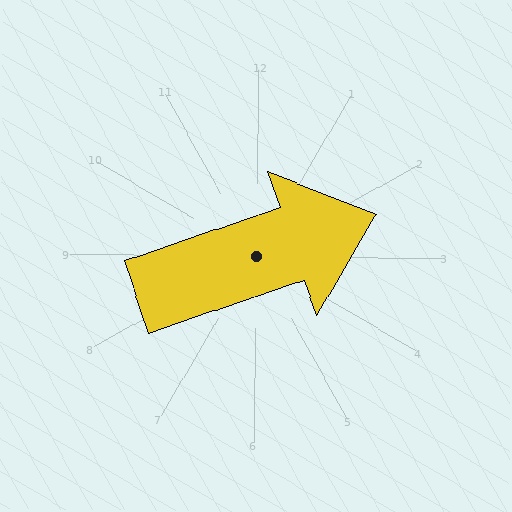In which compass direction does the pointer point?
East.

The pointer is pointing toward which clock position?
Roughly 2 o'clock.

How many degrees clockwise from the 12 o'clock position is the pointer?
Approximately 70 degrees.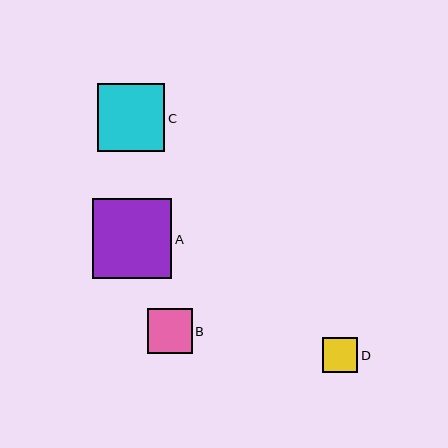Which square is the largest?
Square A is the largest with a size of approximately 80 pixels.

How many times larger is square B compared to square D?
Square B is approximately 1.3 times the size of square D.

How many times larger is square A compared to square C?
Square A is approximately 1.2 times the size of square C.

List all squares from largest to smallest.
From largest to smallest: A, C, B, D.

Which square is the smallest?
Square D is the smallest with a size of approximately 36 pixels.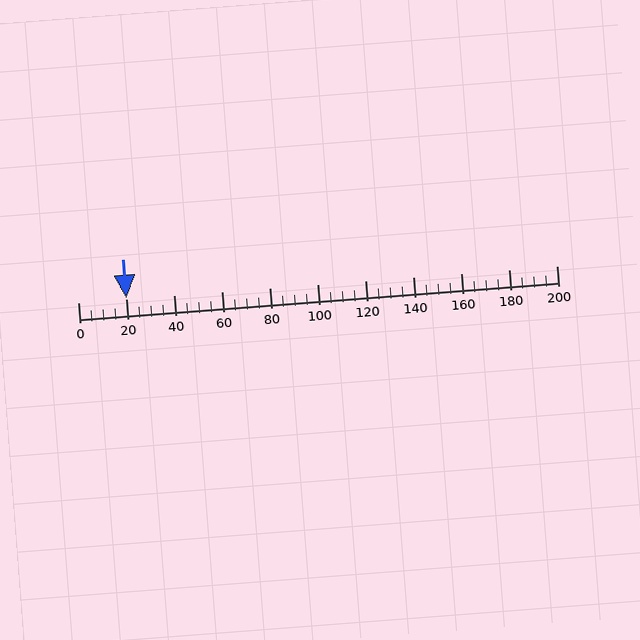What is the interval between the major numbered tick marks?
The major tick marks are spaced 20 units apart.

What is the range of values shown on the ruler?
The ruler shows values from 0 to 200.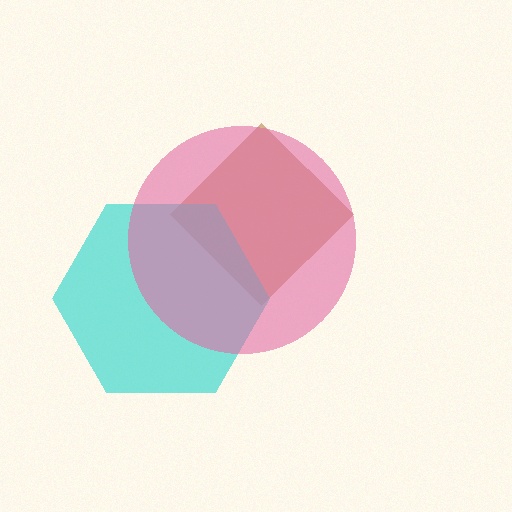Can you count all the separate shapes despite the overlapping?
Yes, there are 3 separate shapes.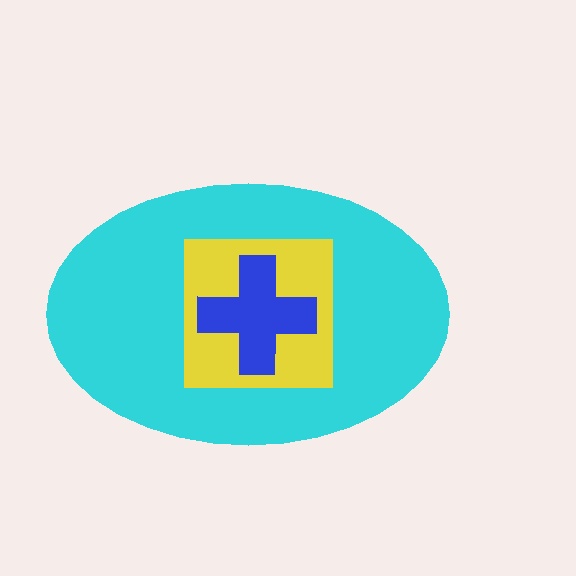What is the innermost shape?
The blue cross.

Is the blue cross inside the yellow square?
Yes.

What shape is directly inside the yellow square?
The blue cross.